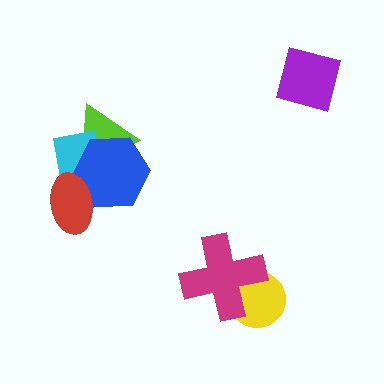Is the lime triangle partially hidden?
Yes, it is partially covered by another shape.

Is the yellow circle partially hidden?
Yes, it is partially covered by another shape.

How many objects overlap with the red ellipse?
2 objects overlap with the red ellipse.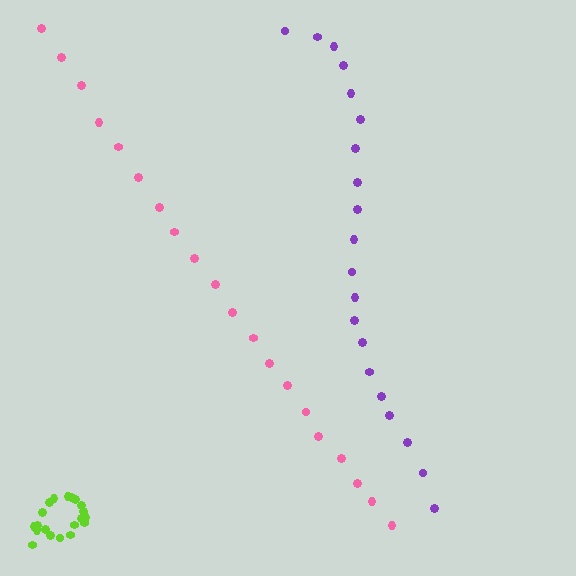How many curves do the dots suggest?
There are 3 distinct paths.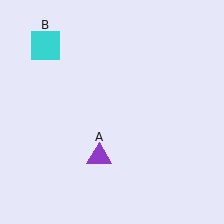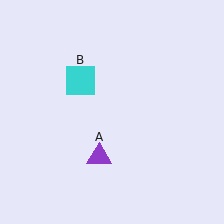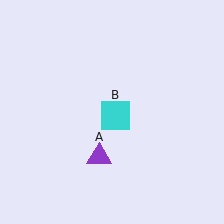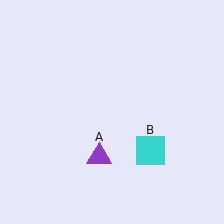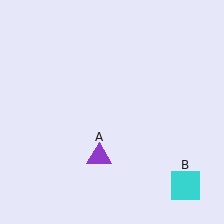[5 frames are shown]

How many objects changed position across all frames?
1 object changed position: cyan square (object B).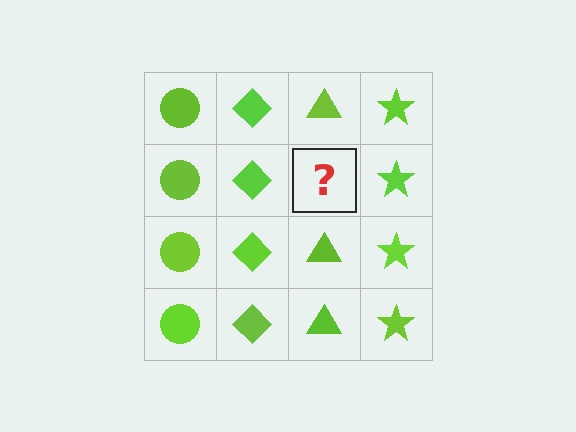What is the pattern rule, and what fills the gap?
The rule is that each column has a consistent shape. The gap should be filled with a lime triangle.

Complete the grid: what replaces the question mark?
The question mark should be replaced with a lime triangle.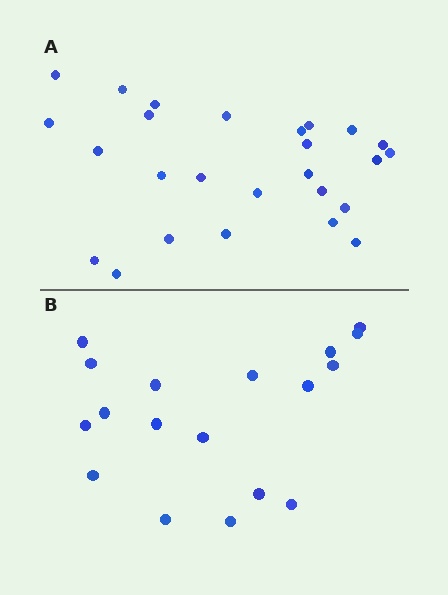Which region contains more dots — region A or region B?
Region A (the top region) has more dots.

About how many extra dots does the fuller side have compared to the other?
Region A has roughly 8 or so more dots than region B.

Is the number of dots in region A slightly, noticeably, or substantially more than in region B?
Region A has noticeably more, but not dramatically so. The ratio is roughly 1.4 to 1.